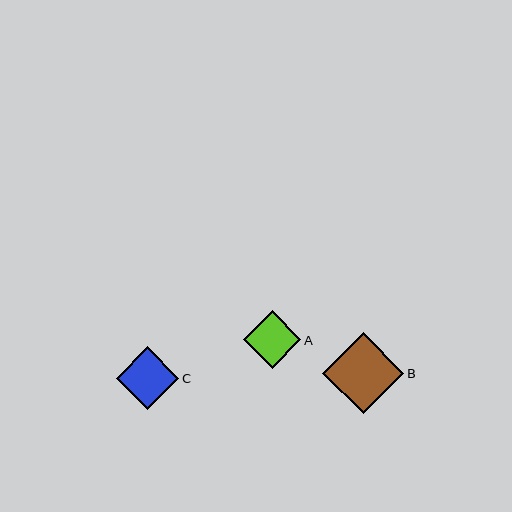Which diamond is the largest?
Diamond B is the largest with a size of approximately 81 pixels.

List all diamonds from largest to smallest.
From largest to smallest: B, C, A.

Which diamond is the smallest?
Diamond A is the smallest with a size of approximately 58 pixels.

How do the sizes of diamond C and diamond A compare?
Diamond C and diamond A are approximately the same size.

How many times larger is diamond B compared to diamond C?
Diamond B is approximately 1.3 times the size of diamond C.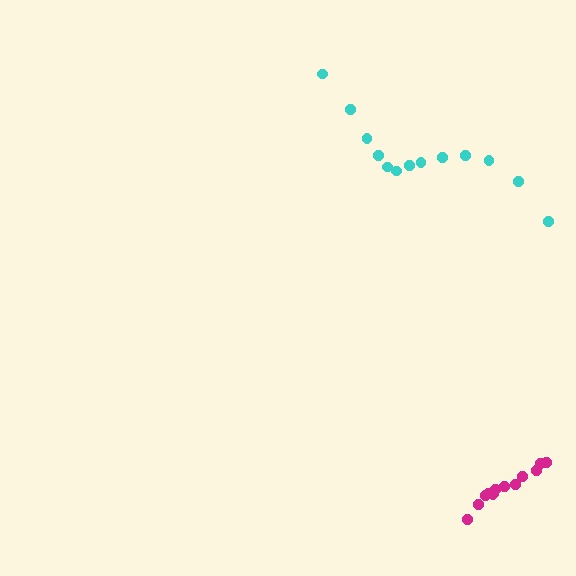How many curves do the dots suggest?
There are 2 distinct paths.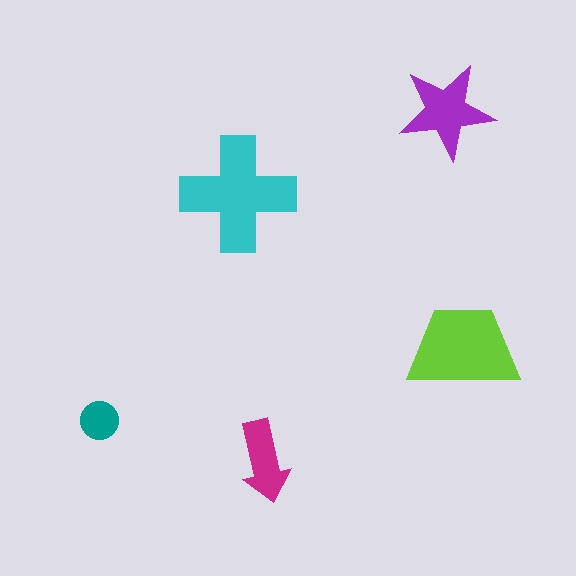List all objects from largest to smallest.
The cyan cross, the lime trapezoid, the purple star, the magenta arrow, the teal circle.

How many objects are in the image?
There are 5 objects in the image.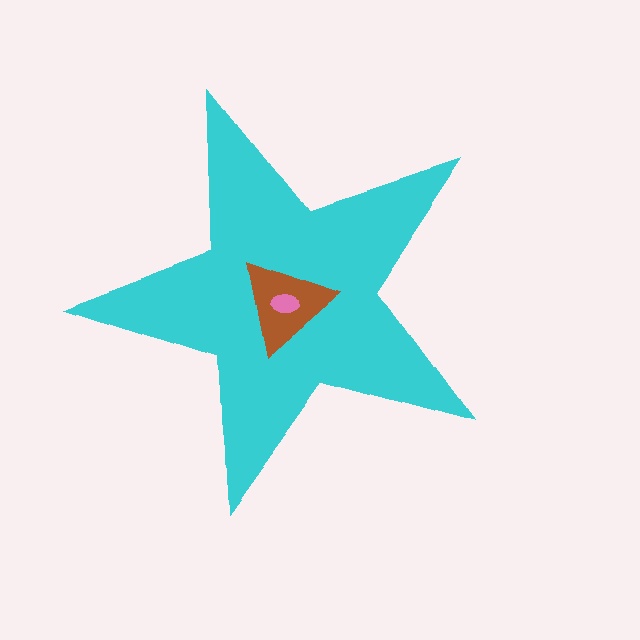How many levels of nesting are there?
3.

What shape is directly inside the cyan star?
The brown triangle.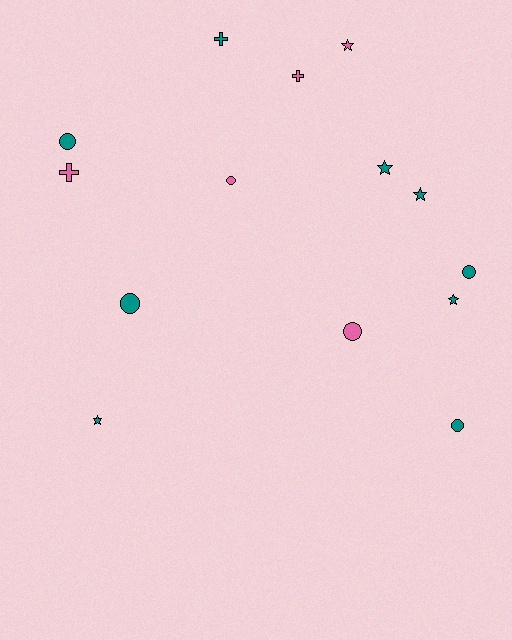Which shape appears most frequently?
Circle, with 6 objects.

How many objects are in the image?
There are 14 objects.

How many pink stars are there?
There is 1 pink star.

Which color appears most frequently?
Teal, with 9 objects.